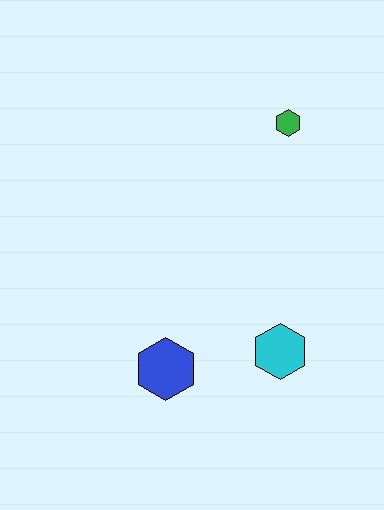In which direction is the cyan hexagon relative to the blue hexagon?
The cyan hexagon is to the right of the blue hexagon.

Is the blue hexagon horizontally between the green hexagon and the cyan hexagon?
No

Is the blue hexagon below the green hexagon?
Yes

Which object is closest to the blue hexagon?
The cyan hexagon is closest to the blue hexagon.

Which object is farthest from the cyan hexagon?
The green hexagon is farthest from the cyan hexagon.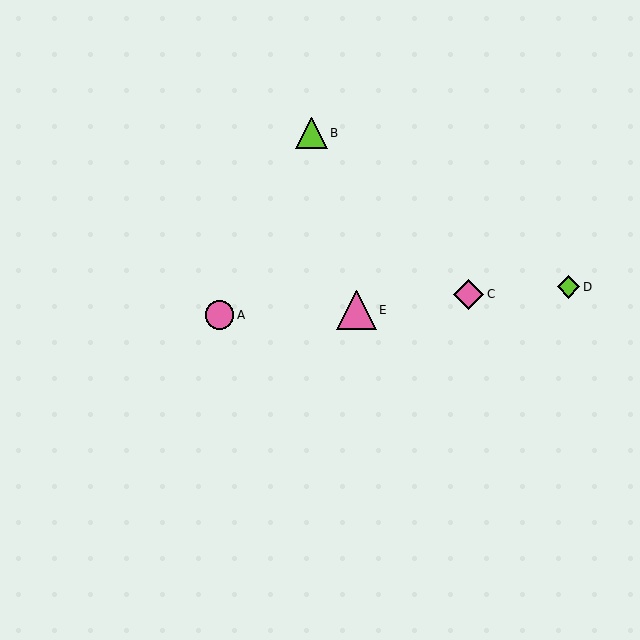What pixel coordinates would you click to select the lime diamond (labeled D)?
Click at (569, 287) to select the lime diamond D.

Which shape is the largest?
The pink triangle (labeled E) is the largest.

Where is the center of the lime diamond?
The center of the lime diamond is at (569, 287).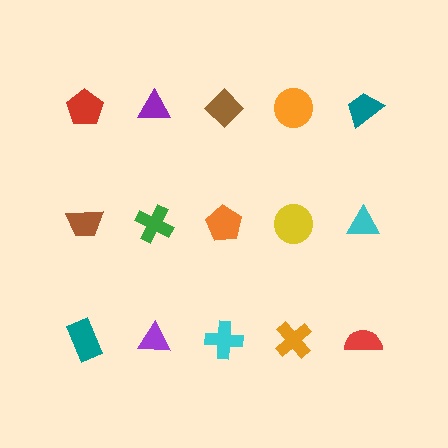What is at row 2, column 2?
A green cross.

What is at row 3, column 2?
A purple triangle.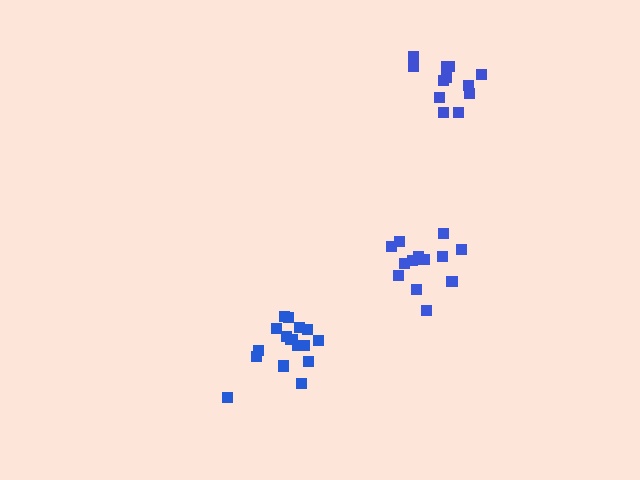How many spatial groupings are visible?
There are 3 spatial groupings.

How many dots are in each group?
Group 1: 17 dots, Group 2: 12 dots, Group 3: 13 dots (42 total).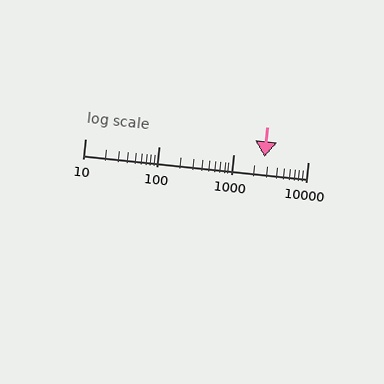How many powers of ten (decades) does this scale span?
The scale spans 3 decades, from 10 to 10000.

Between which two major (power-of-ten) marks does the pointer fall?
The pointer is between 1000 and 10000.